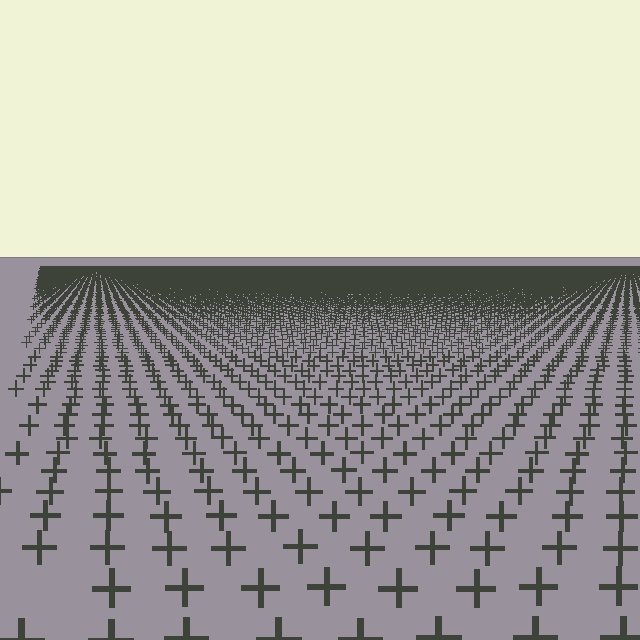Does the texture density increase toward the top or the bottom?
Density increases toward the top.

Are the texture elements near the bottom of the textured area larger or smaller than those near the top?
Larger. Near the bottom, elements are closer to the viewer and appear at a bigger on-screen size.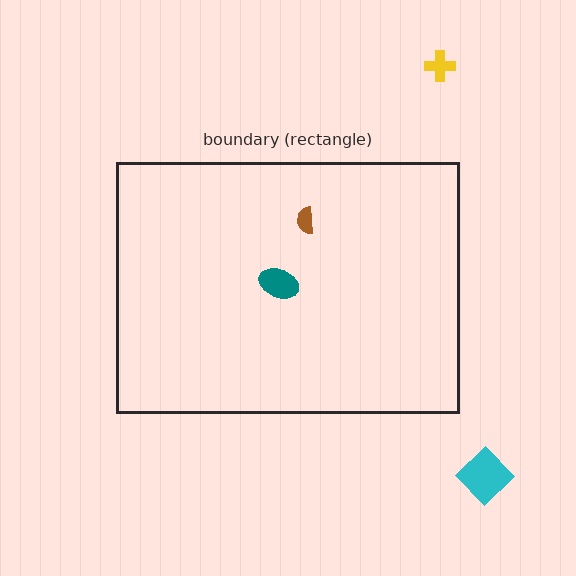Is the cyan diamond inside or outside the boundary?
Outside.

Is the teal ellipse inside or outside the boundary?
Inside.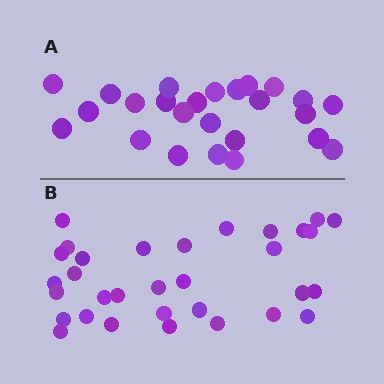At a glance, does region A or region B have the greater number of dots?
Region B (the bottom region) has more dots.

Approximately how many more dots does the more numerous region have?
Region B has roughly 8 or so more dots than region A.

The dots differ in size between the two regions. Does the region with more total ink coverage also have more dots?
No. Region A has more total ink coverage because its dots are larger, but region B actually contains more individual dots. Total area can be misleading — the number of items is what matters here.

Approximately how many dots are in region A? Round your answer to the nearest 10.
About 20 dots. (The exact count is 25, which rounds to 20.)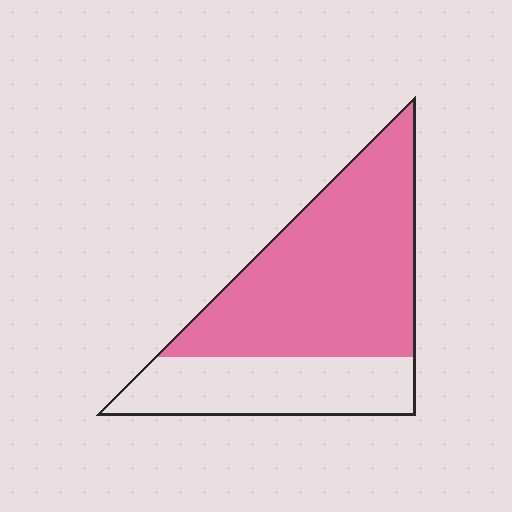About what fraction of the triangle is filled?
About two thirds (2/3).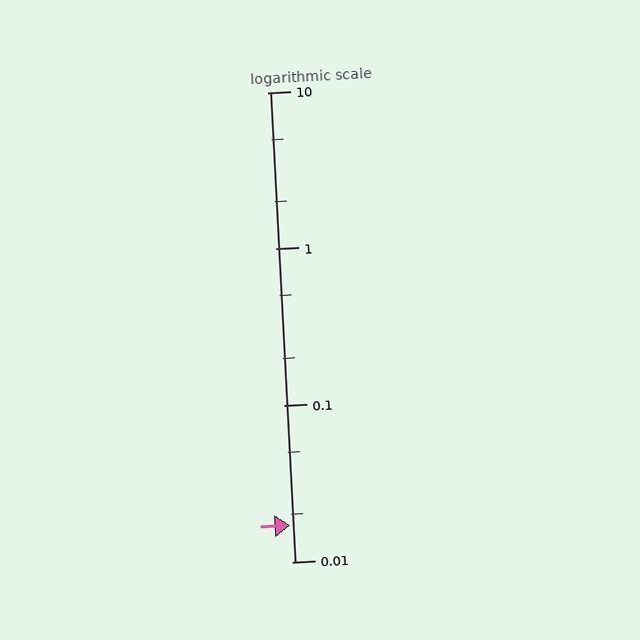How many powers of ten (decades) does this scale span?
The scale spans 3 decades, from 0.01 to 10.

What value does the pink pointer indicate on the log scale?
The pointer indicates approximately 0.017.